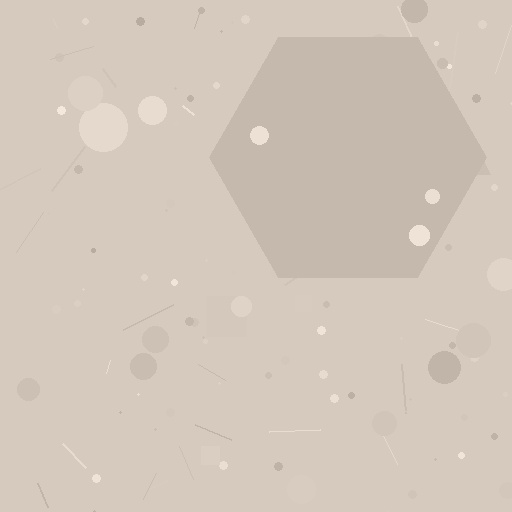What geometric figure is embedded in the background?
A hexagon is embedded in the background.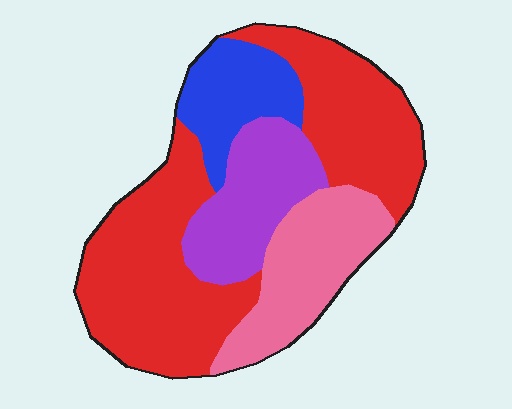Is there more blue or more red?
Red.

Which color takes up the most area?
Red, at roughly 50%.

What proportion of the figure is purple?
Purple takes up about one sixth (1/6) of the figure.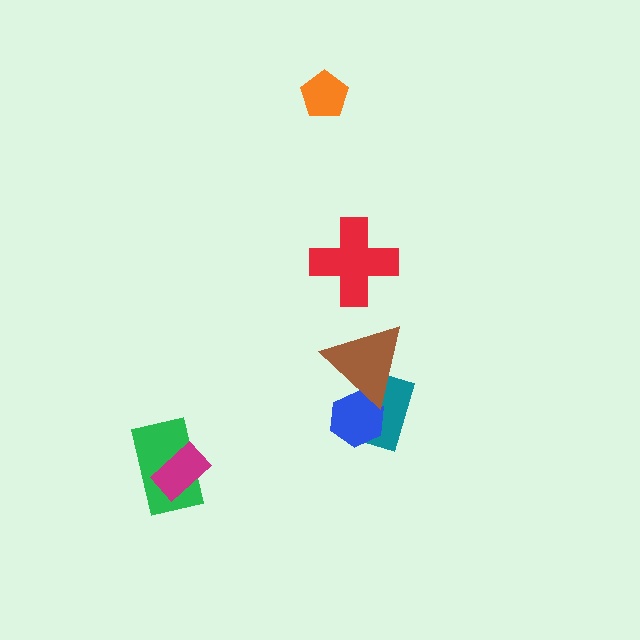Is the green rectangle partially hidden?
Yes, it is partially covered by another shape.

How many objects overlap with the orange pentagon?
0 objects overlap with the orange pentagon.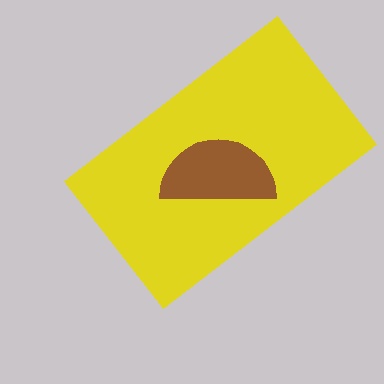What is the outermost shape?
The yellow rectangle.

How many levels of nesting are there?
2.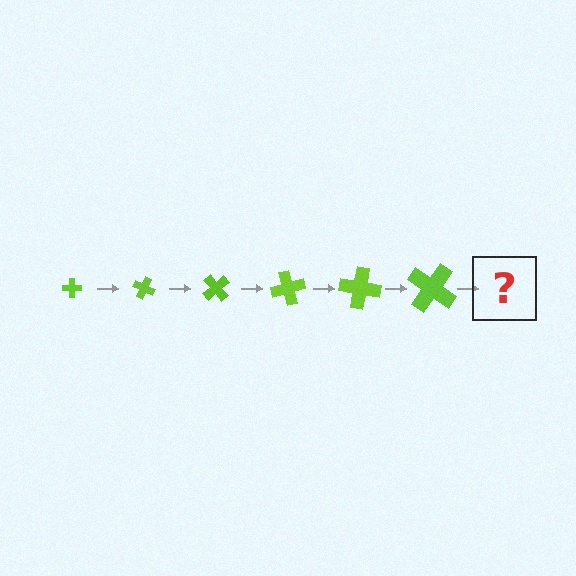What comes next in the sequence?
The next element should be a cross, larger than the previous one and rotated 150 degrees from the start.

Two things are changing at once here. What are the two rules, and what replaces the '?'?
The two rules are that the cross grows larger each step and it rotates 25 degrees each step. The '?' should be a cross, larger than the previous one and rotated 150 degrees from the start.